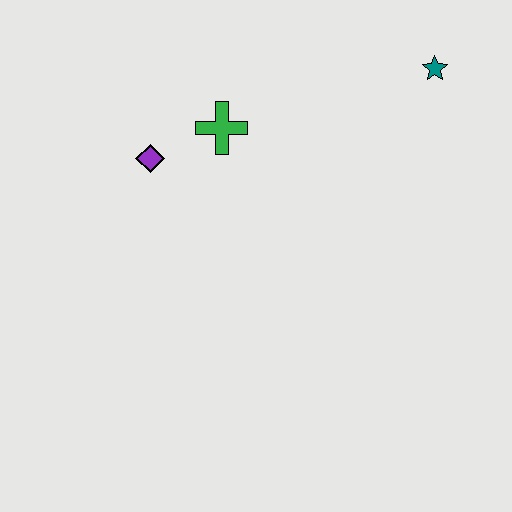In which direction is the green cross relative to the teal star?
The green cross is to the left of the teal star.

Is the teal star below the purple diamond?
No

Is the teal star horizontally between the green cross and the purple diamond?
No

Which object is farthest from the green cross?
The teal star is farthest from the green cross.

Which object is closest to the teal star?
The green cross is closest to the teal star.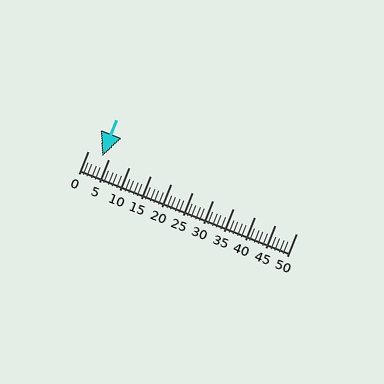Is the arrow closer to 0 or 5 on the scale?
The arrow is closer to 5.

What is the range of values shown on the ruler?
The ruler shows values from 0 to 50.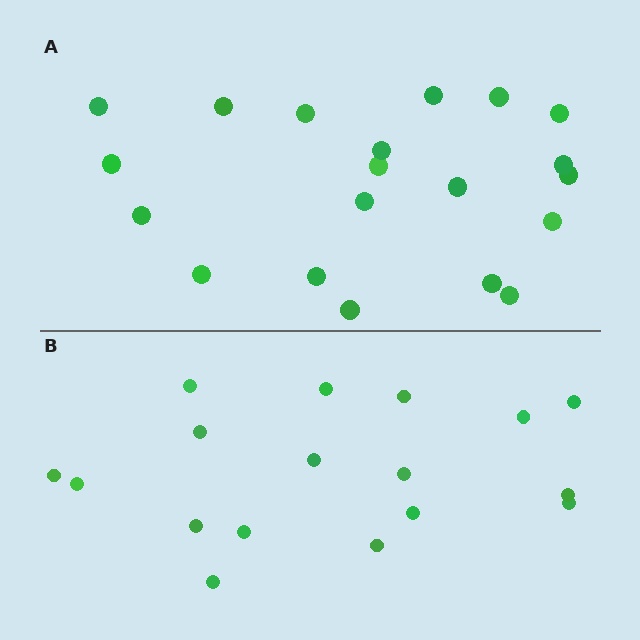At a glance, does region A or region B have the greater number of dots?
Region A (the top region) has more dots.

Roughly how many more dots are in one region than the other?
Region A has just a few more — roughly 2 or 3 more dots than region B.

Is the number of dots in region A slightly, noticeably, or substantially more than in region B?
Region A has only slightly more — the two regions are fairly close. The ratio is roughly 1.2 to 1.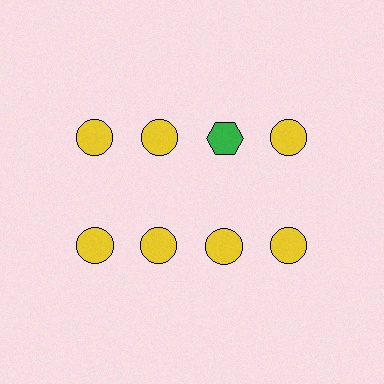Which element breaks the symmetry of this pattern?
The green hexagon in the top row, center column breaks the symmetry. All other shapes are yellow circles.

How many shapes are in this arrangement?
There are 8 shapes arranged in a grid pattern.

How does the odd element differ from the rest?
It differs in both color (green instead of yellow) and shape (hexagon instead of circle).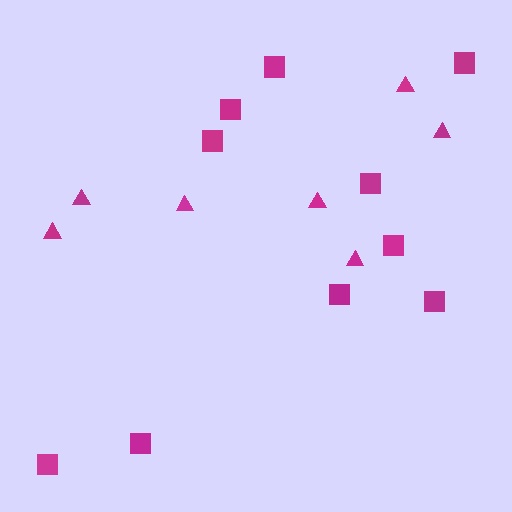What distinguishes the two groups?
There are 2 groups: one group of triangles (7) and one group of squares (10).